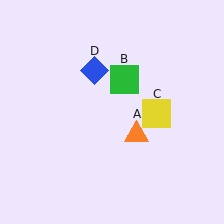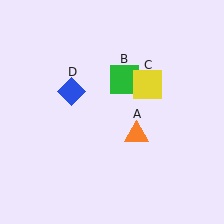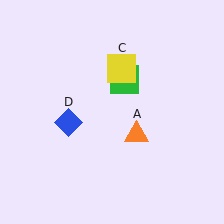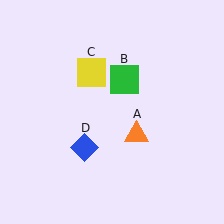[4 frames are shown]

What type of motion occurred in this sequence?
The yellow square (object C), blue diamond (object D) rotated counterclockwise around the center of the scene.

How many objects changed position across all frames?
2 objects changed position: yellow square (object C), blue diamond (object D).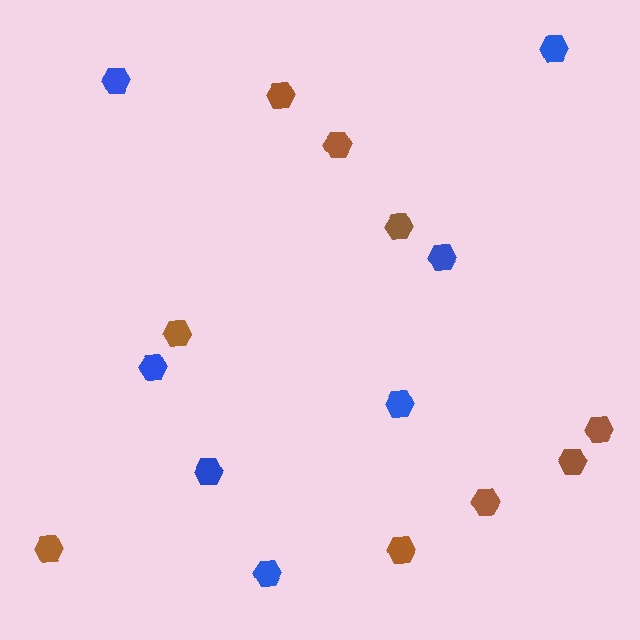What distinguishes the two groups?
There are 2 groups: one group of blue hexagons (7) and one group of brown hexagons (9).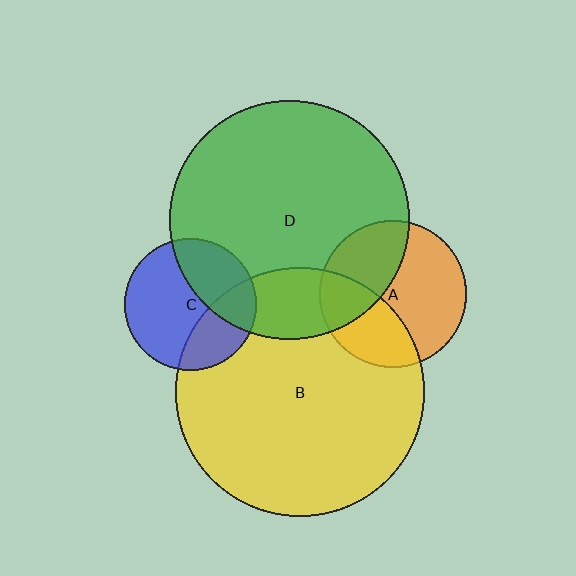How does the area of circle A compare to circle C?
Approximately 1.2 times.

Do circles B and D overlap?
Yes.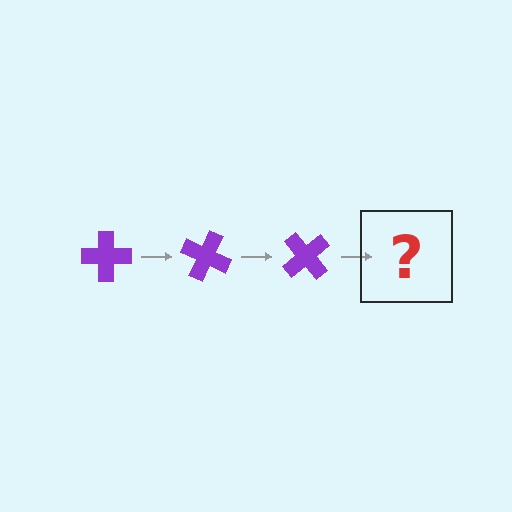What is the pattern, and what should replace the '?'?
The pattern is that the cross rotates 25 degrees each step. The '?' should be a purple cross rotated 75 degrees.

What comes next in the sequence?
The next element should be a purple cross rotated 75 degrees.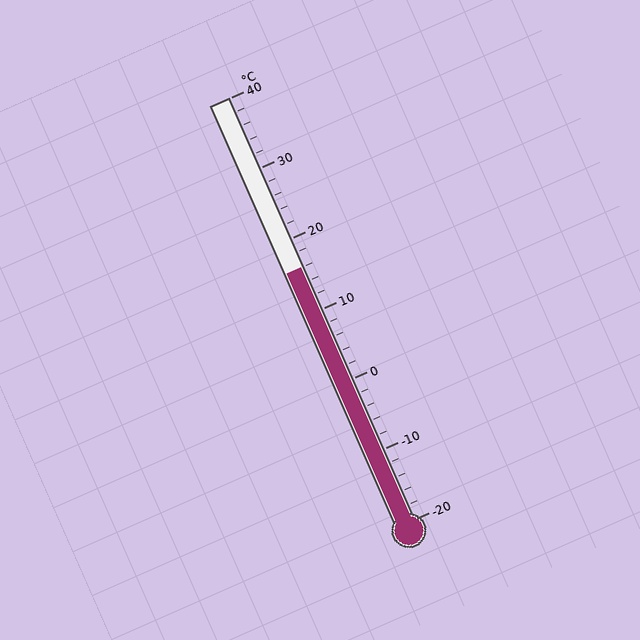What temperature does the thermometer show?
The thermometer shows approximately 16°C.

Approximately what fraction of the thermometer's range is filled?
The thermometer is filled to approximately 60% of its range.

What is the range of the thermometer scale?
The thermometer scale ranges from -20°C to 40°C.